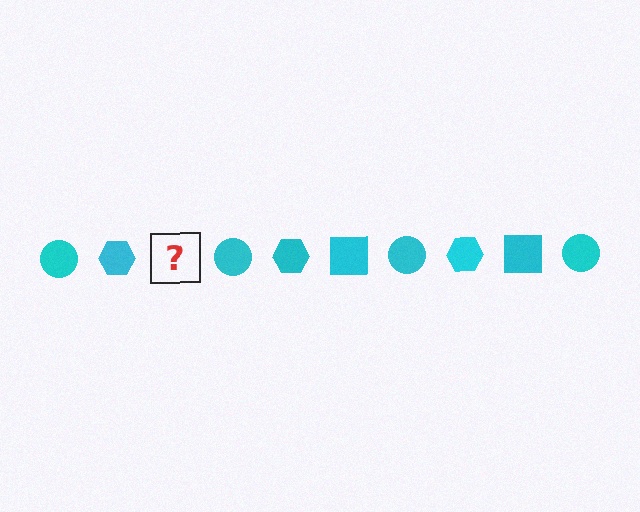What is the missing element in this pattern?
The missing element is a cyan square.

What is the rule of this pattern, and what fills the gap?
The rule is that the pattern cycles through circle, hexagon, square shapes in cyan. The gap should be filled with a cyan square.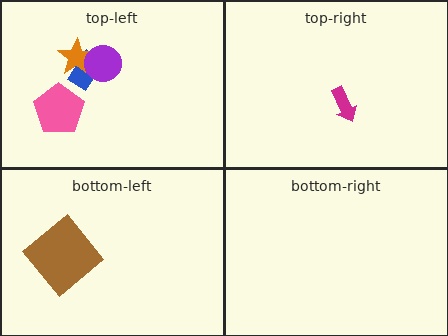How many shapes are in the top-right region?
1.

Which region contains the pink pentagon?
The top-left region.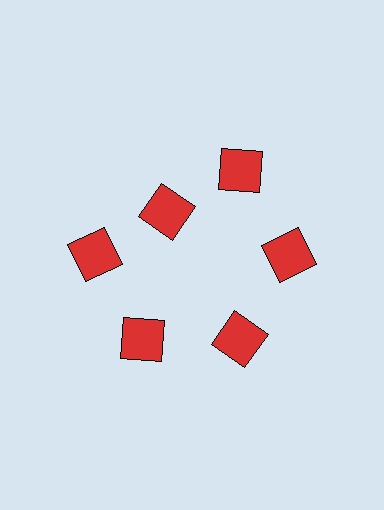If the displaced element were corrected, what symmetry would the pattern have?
It would have 6-fold rotational symmetry — the pattern would map onto itself every 60 degrees.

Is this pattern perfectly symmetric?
No. The 6 red squares are arranged in a ring, but one element near the 11 o'clock position is pulled inward toward the center, breaking the 6-fold rotational symmetry.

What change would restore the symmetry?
The symmetry would be restored by moving it outward, back onto the ring so that all 6 squares sit at equal angles and equal distance from the center.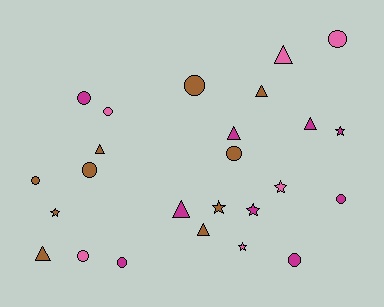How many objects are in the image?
There are 25 objects.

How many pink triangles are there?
There is 1 pink triangle.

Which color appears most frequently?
Brown, with 10 objects.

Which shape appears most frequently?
Circle, with 11 objects.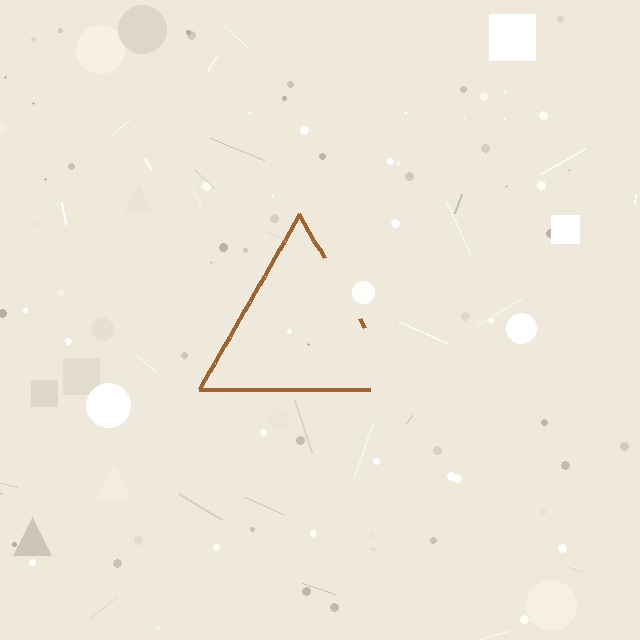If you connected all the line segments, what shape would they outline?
They would outline a triangle.